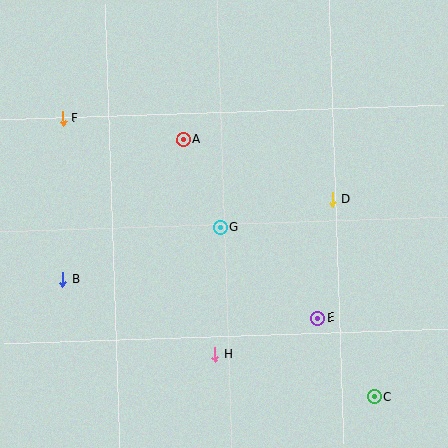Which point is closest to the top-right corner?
Point D is closest to the top-right corner.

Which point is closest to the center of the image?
Point G at (221, 227) is closest to the center.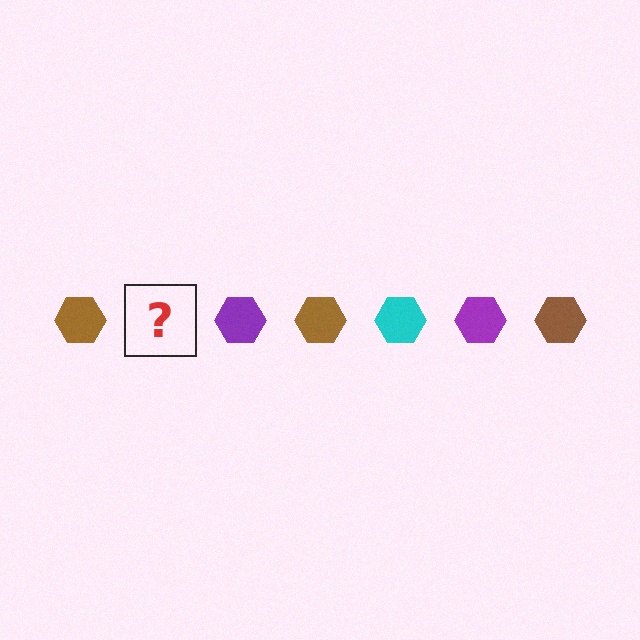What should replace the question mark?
The question mark should be replaced with a cyan hexagon.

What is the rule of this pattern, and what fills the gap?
The rule is that the pattern cycles through brown, cyan, purple hexagons. The gap should be filled with a cyan hexagon.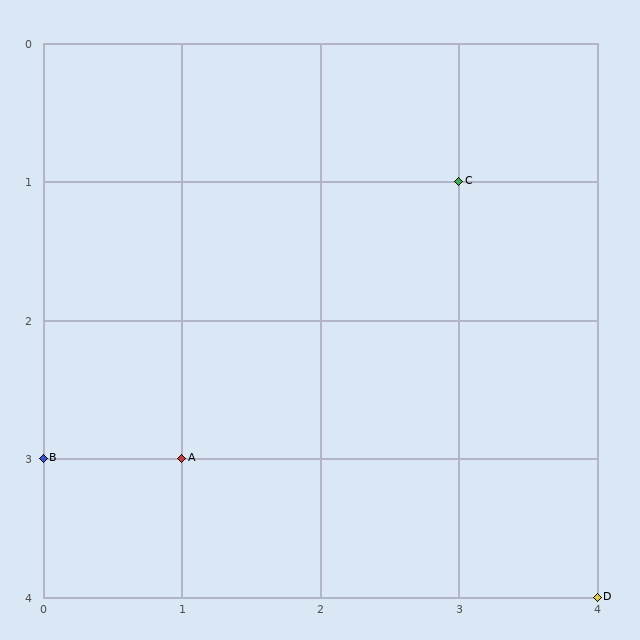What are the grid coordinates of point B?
Point B is at grid coordinates (0, 3).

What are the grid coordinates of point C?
Point C is at grid coordinates (3, 1).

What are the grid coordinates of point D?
Point D is at grid coordinates (4, 4).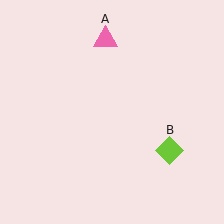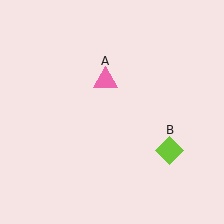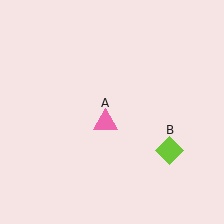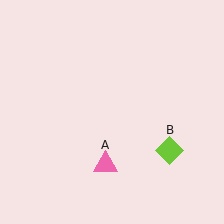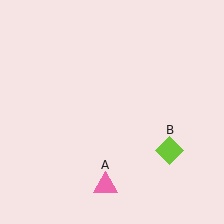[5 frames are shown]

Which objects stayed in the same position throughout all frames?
Lime diamond (object B) remained stationary.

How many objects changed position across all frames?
1 object changed position: pink triangle (object A).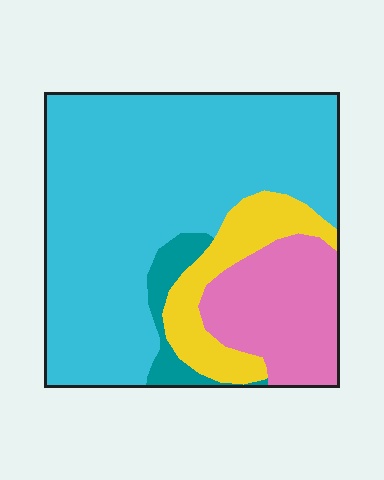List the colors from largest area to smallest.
From largest to smallest: cyan, pink, yellow, teal.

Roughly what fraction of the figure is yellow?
Yellow takes up about one eighth (1/8) of the figure.